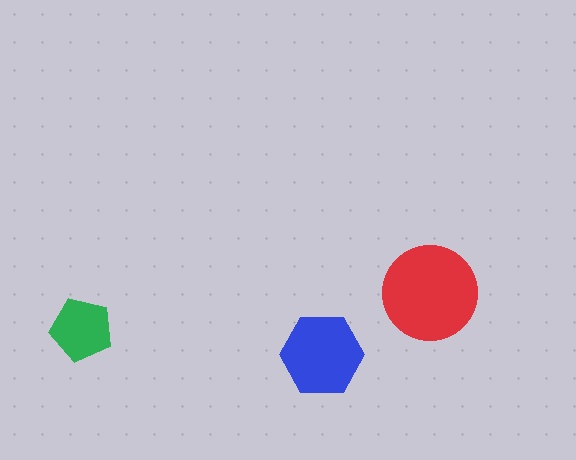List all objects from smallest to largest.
The green pentagon, the blue hexagon, the red circle.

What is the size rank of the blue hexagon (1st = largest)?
2nd.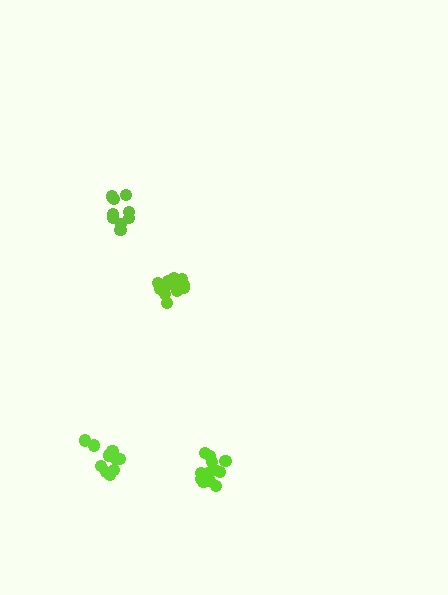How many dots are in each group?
Group 1: 13 dots, Group 2: 13 dots, Group 3: 9 dots, Group 4: 11 dots (46 total).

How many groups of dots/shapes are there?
There are 4 groups.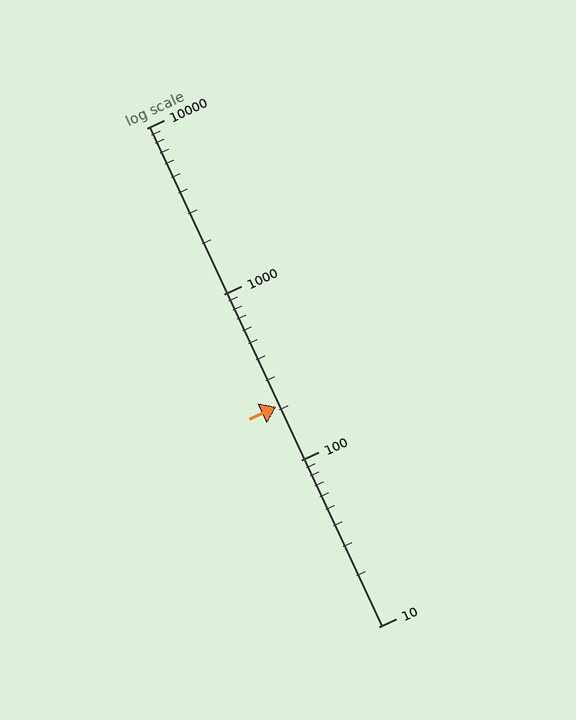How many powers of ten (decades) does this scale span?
The scale spans 3 decades, from 10 to 10000.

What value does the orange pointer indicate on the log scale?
The pointer indicates approximately 210.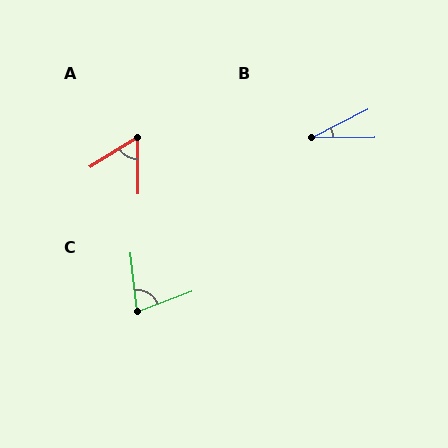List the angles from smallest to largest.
B (26°), A (58°), C (76°).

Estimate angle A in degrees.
Approximately 58 degrees.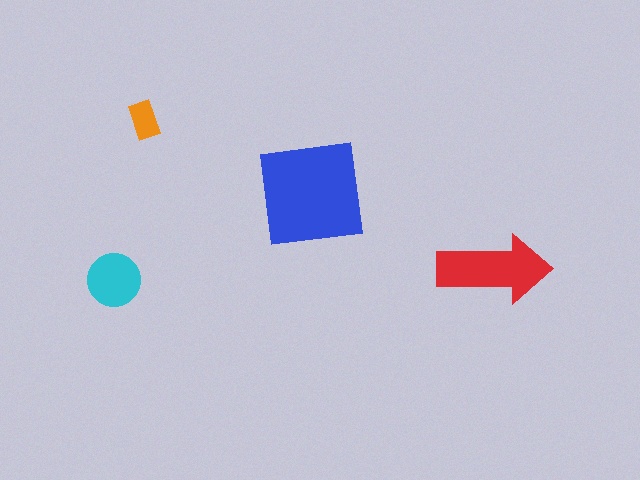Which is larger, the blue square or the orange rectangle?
The blue square.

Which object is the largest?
The blue square.